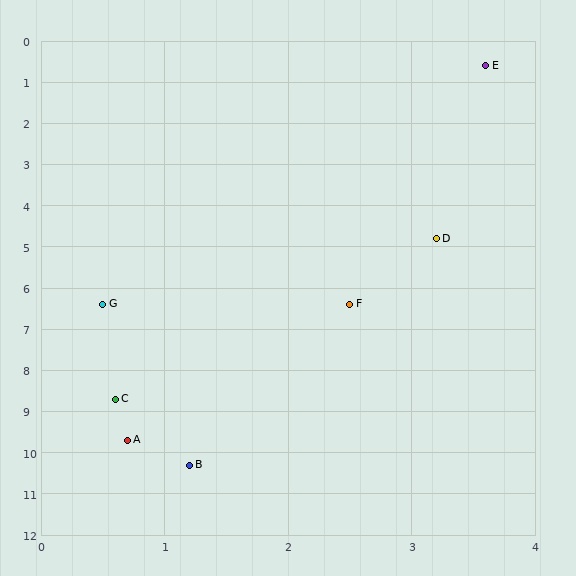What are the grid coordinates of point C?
Point C is at approximately (0.6, 8.7).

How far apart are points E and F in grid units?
Points E and F are about 5.9 grid units apart.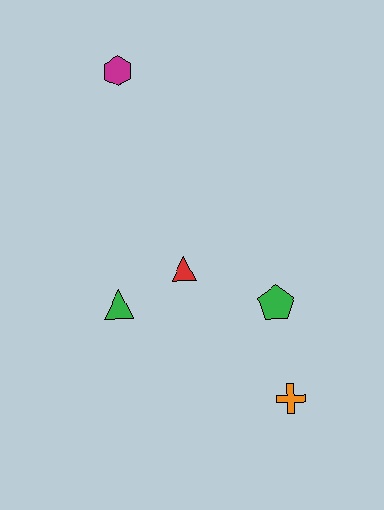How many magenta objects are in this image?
There is 1 magenta object.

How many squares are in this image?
There are no squares.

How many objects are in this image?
There are 5 objects.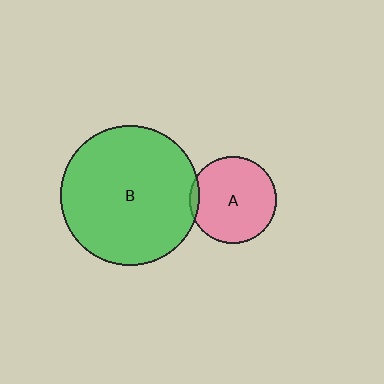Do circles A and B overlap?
Yes.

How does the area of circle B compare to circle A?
Approximately 2.6 times.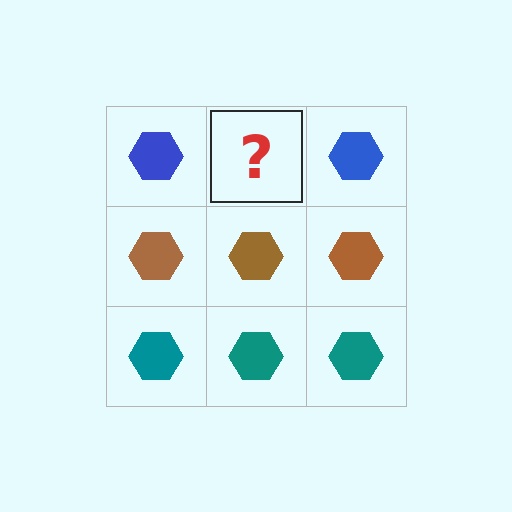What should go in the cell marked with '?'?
The missing cell should contain a blue hexagon.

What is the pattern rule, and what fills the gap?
The rule is that each row has a consistent color. The gap should be filled with a blue hexagon.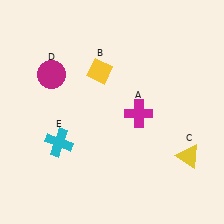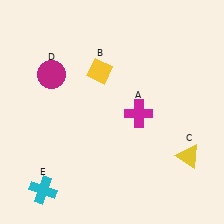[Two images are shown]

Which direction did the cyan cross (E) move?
The cyan cross (E) moved down.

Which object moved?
The cyan cross (E) moved down.